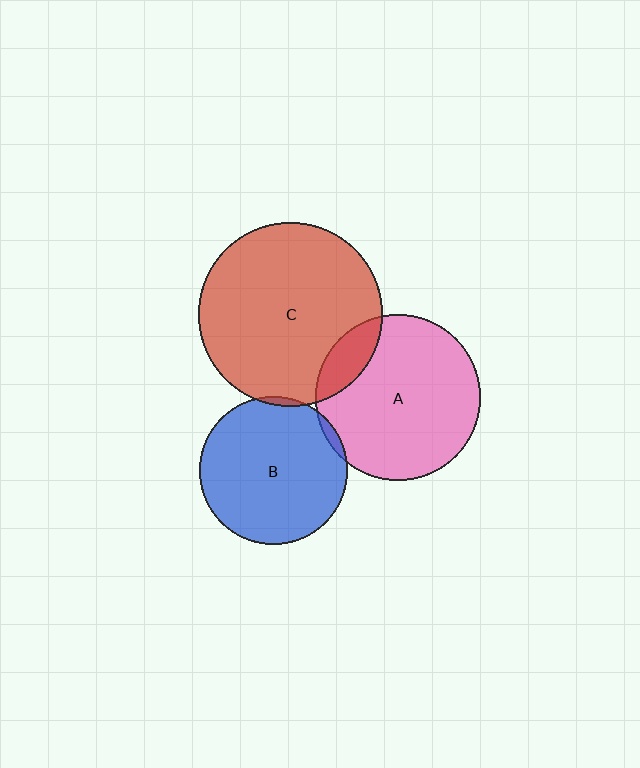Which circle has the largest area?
Circle C (red).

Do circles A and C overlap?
Yes.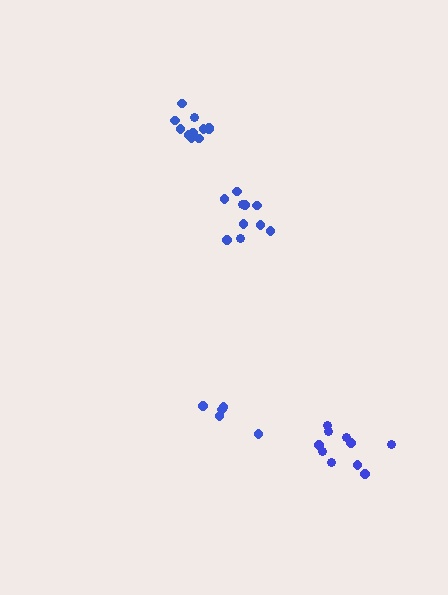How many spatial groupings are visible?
There are 4 spatial groupings.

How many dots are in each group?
Group 1: 5 dots, Group 2: 10 dots, Group 3: 10 dots, Group 4: 11 dots (36 total).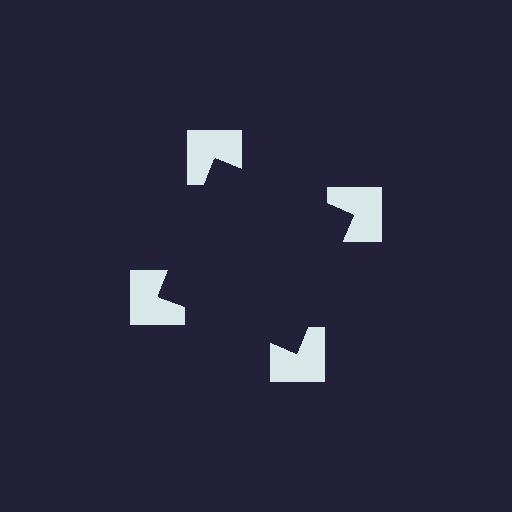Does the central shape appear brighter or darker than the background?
It typically appears slightly darker than the background, even though no actual brightness change is drawn.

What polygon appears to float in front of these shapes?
An illusory square — its edges are inferred from the aligned wedge cuts in the notched squares, not physically drawn.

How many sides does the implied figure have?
4 sides.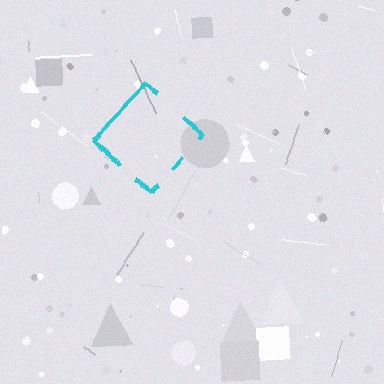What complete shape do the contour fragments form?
The contour fragments form a diamond.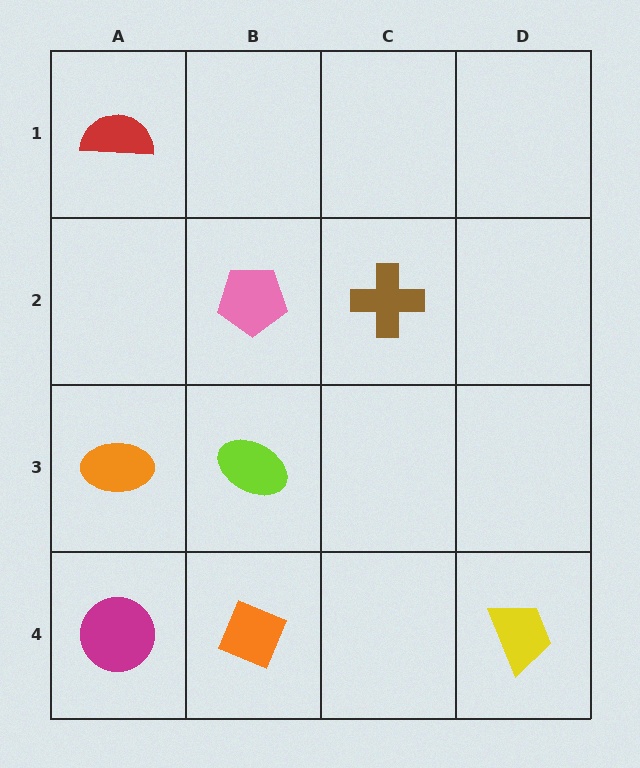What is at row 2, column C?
A brown cross.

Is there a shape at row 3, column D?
No, that cell is empty.